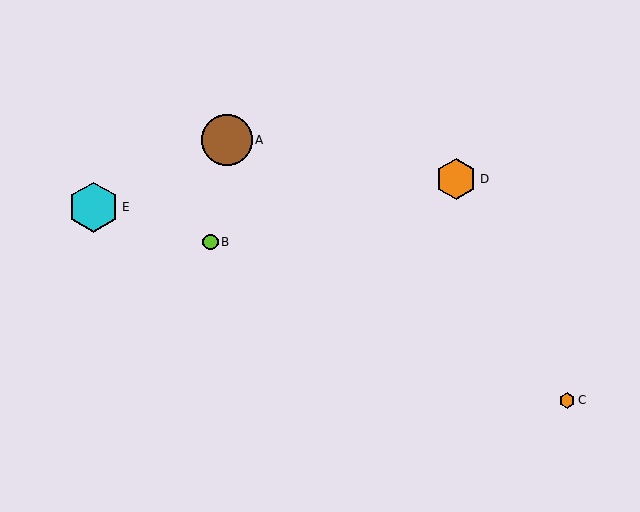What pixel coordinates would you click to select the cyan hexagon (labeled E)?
Click at (94, 207) to select the cyan hexagon E.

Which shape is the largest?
The brown circle (labeled A) is the largest.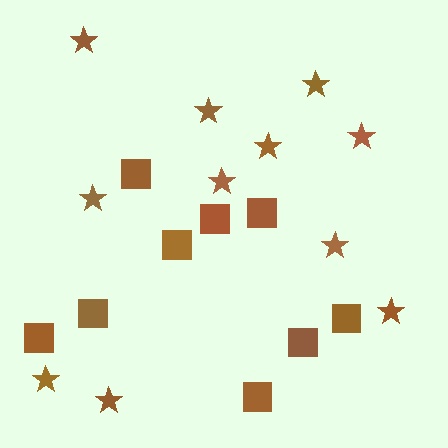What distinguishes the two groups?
There are 2 groups: one group of stars (11) and one group of squares (9).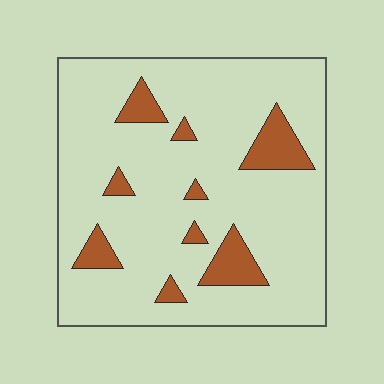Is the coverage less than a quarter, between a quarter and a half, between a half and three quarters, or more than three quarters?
Less than a quarter.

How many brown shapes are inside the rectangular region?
9.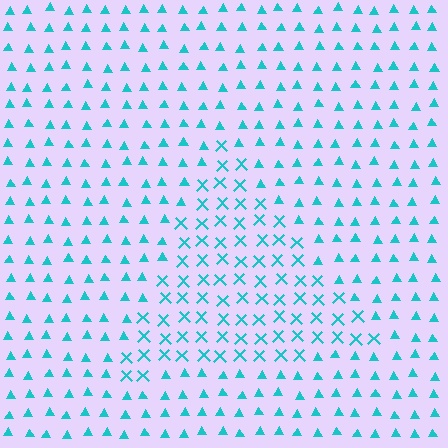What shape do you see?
I see a triangle.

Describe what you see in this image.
The image is filled with small cyan elements arranged in a uniform grid. A triangle-shaped region contains X marks, while the surrounding area contains triangles. The boundary is defined purely by the change in element shape.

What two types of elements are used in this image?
The image uses X marks inside the triangle region and triangles outside it.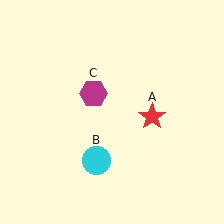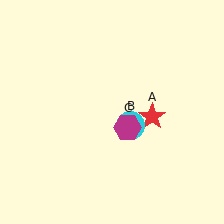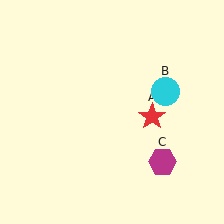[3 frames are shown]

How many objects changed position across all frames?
2 objects changed position: cyan circle (object B), magenta hexagon (object C).